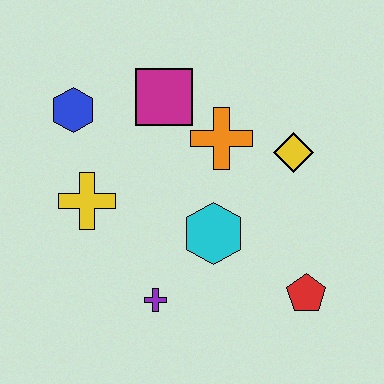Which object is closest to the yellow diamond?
The orange cross is closest to the yellow diamond.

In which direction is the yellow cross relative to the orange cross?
The yellow cross is to the left of the orange cross.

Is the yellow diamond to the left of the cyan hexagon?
No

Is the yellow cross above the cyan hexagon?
Yes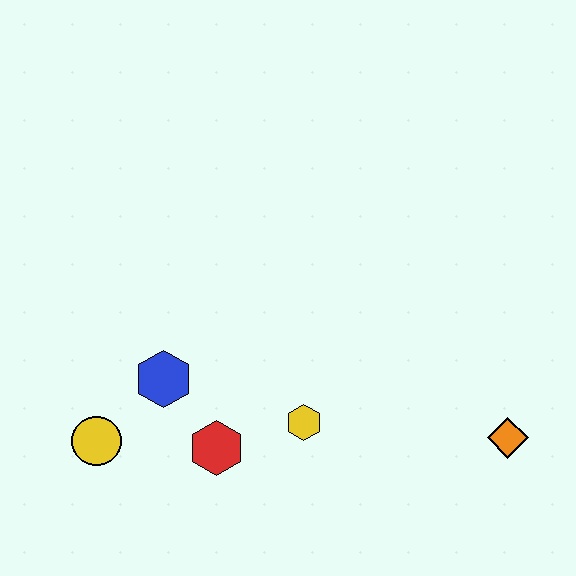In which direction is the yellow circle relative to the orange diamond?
The yellow circle is to the left of the orange diamond.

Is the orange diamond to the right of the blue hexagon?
Yes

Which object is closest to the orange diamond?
The yellow hexagon is closest to the orange diamond.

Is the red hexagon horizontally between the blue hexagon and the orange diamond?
Yes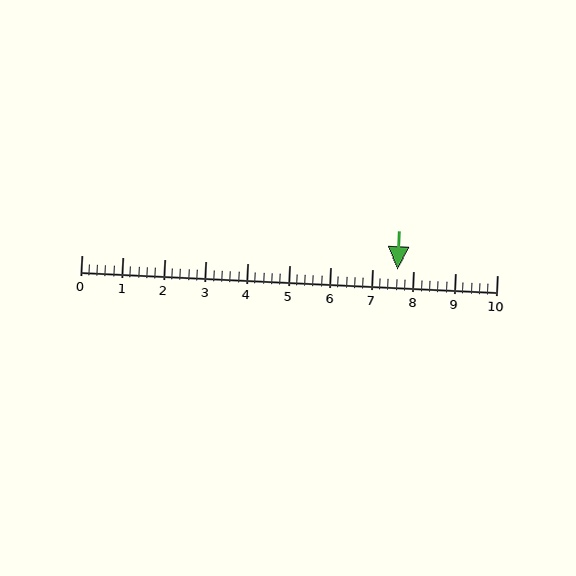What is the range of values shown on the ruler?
The ruler shows values from 0 to 10.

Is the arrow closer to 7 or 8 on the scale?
The arrow is closer to 8.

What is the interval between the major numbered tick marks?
The major tick marks are spaced 1 units apart.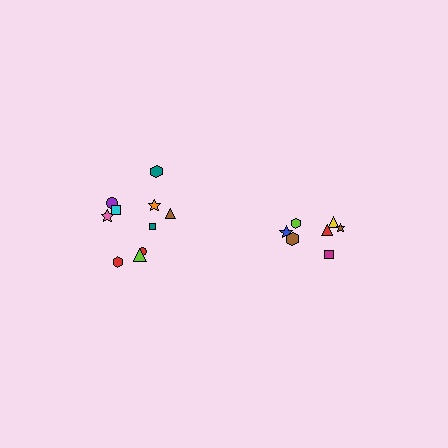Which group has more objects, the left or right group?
The left group.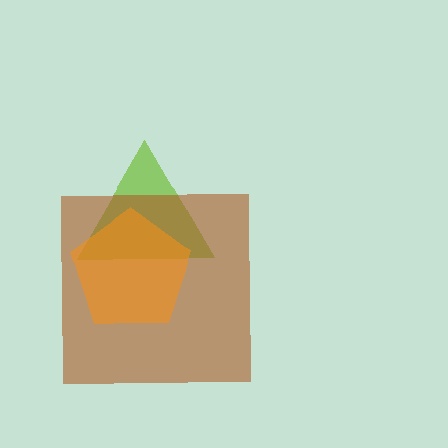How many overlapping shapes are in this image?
There are 3 overlapping shapes in the image.